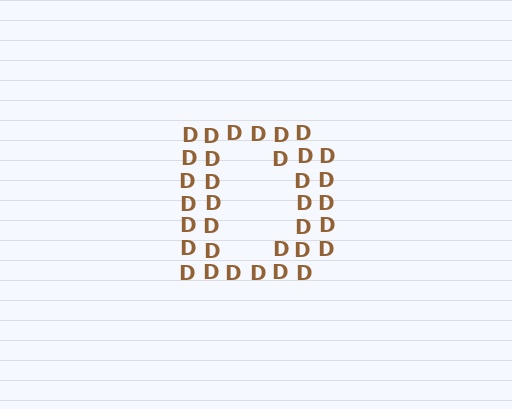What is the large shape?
The large shape is the letter D.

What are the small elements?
The small elements are letter D's.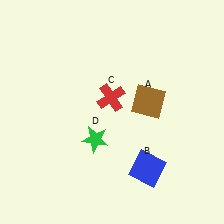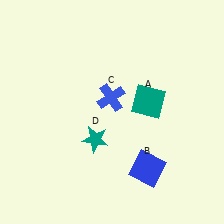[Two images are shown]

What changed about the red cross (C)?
In Image 1, C is red. In Image 2, it changed to blue.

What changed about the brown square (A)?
In Image 1, A is brown. In Image 2, it changed to teal.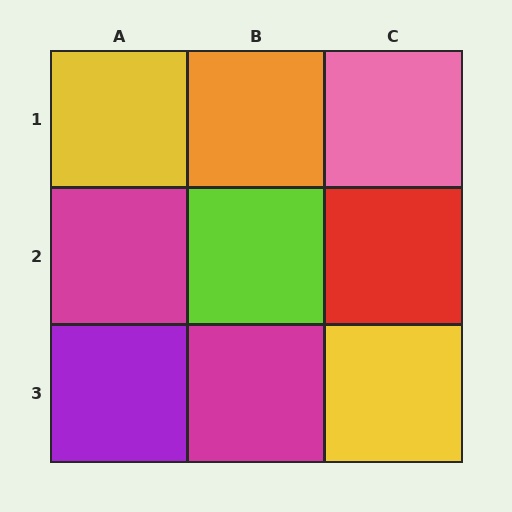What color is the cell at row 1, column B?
Orange.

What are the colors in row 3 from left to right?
Purple, magenta, yellow.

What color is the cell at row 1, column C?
Pink.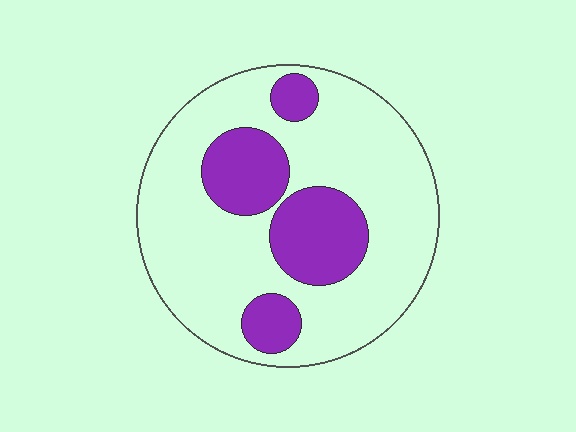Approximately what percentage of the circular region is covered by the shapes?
Approximately 25%.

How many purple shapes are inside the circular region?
4.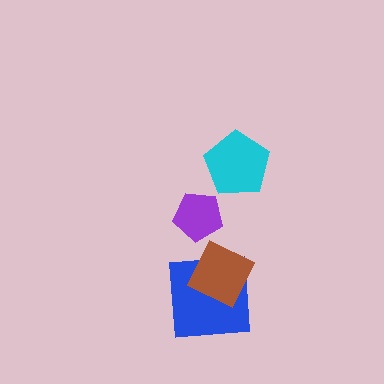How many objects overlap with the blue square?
1 object overlaps with the blue square.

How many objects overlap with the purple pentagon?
0 objects overlap with the purple pentagon.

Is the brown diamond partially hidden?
No, no other shape covers it.